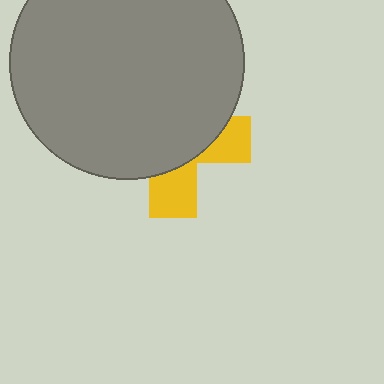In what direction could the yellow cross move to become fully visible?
The yellow cross could move down. That would shift it out from behind the gray circle entirely.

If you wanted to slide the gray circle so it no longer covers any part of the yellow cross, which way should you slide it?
Slide it up — that is the most direct way to separate the two shapes.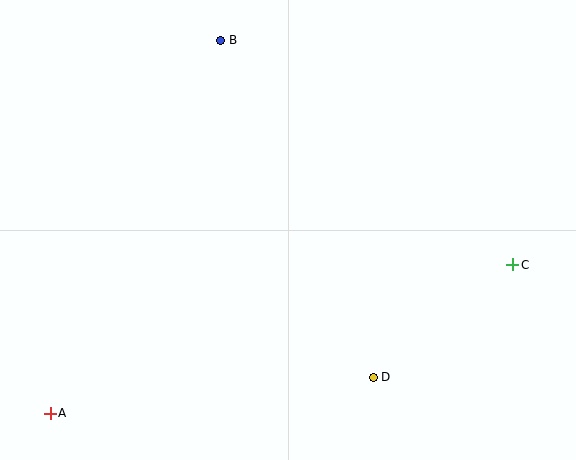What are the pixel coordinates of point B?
Point B is at (221, 40).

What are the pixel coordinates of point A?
Point A is at (50, 413).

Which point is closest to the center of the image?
Point D at (373, 377) is closest to the center.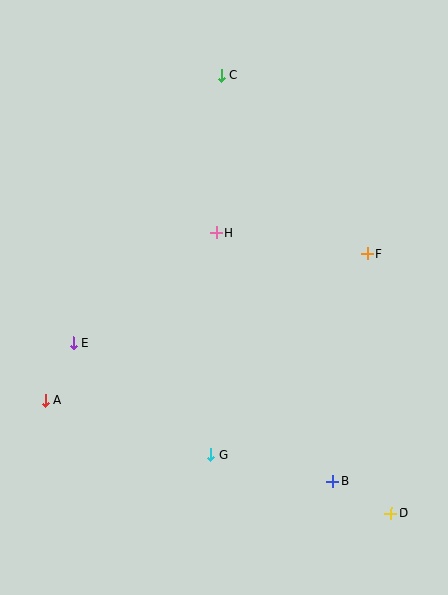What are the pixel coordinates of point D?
Point D is at (391, 513).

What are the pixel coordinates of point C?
Point C is at (221, 75).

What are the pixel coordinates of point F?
Point F is at (367, 254).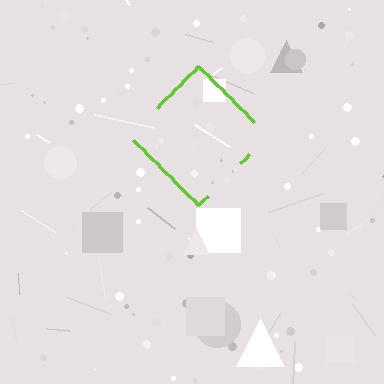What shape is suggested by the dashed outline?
The dashed outline suggests a diamond.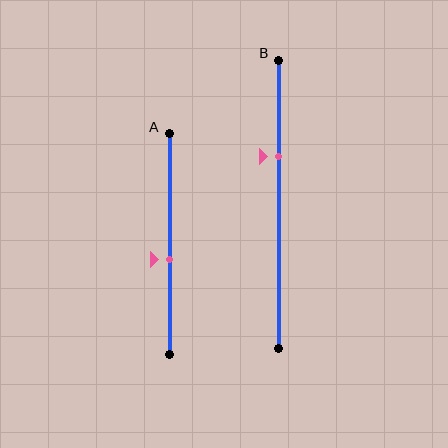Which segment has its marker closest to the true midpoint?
Segment A has its marker closest to the true midpoint.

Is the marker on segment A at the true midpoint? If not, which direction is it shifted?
No, the marker on segment A is shifted downward by about 7% of the segment length.